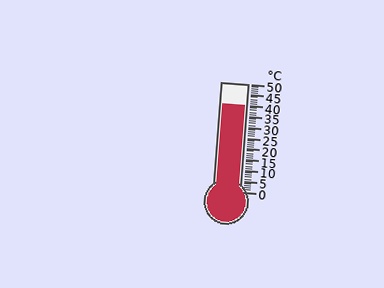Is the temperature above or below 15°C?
The temperature is above 15°C.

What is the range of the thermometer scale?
The thermometer scale ranges from 0°C to 50°C.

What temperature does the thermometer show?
The thermometer shows approximately 40°C.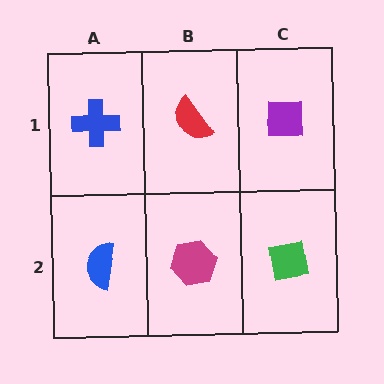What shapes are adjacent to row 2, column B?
A red semicircle (row 1, column B), a blue semicircle (row 2, column A), a green square (row 2, column C).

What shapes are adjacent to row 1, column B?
A magenta hexagon (row 2, column B), a blue cross (row 1, column A), a purple square (row 1, column C).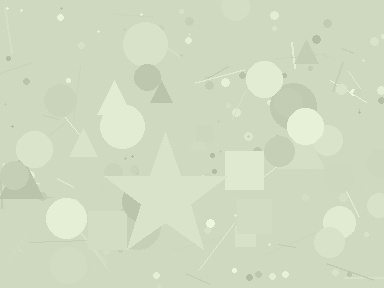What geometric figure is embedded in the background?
A star is embedded in the background.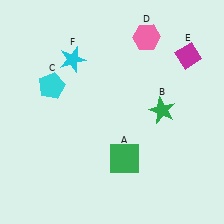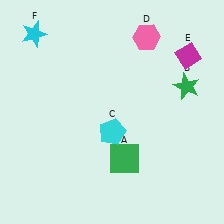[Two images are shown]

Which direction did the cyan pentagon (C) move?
The cyan pentagon (C) moved right.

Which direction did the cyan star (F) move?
The cyan star (F) moved left.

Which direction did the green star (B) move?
The green star (B) moved right.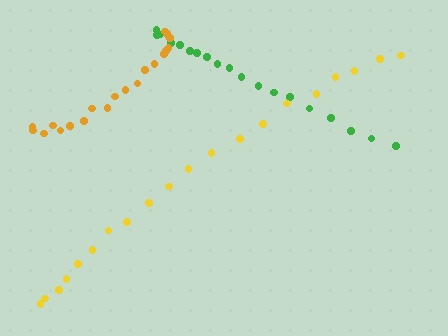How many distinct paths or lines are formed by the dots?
There are 3 distinct paths.